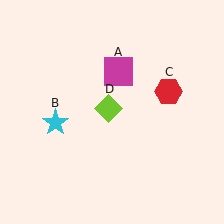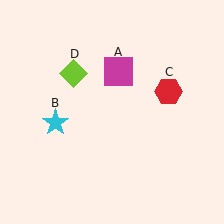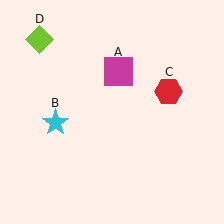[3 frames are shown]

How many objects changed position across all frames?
1 object changed position: lime diamond (object D).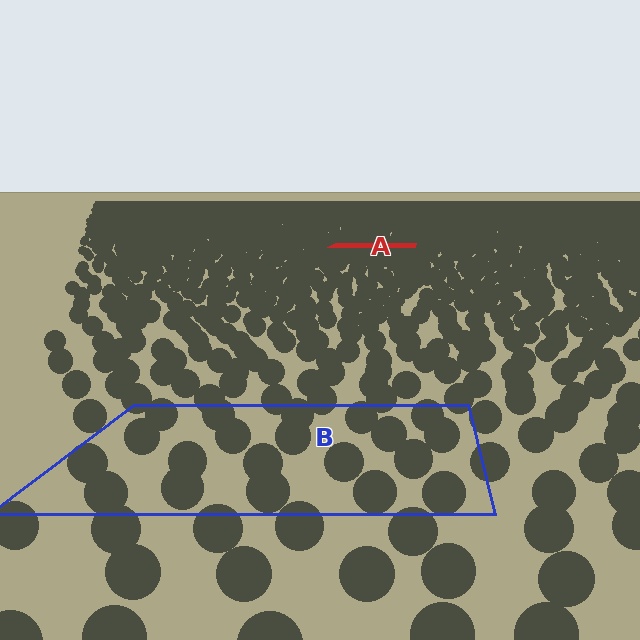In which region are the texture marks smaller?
The texture marks are smaller in region A, because it is farther away.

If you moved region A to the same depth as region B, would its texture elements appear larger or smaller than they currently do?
They would appear larger. At a closer depth, the same texture elements are projected at a bigger on-screen size.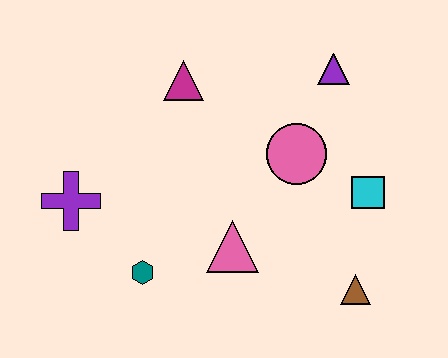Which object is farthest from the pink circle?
The purple cross is farthest from the pink circle.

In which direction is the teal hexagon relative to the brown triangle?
The teal hexagon is to the left of the brown triangle.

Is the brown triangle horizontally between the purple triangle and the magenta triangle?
No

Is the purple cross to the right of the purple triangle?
No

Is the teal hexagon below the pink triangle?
Yes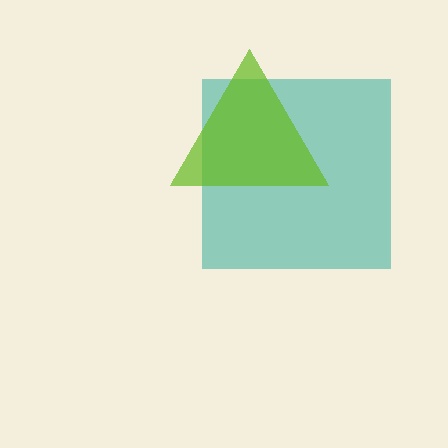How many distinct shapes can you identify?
There are 2 distinct shapes: a teal square, a lime triangle.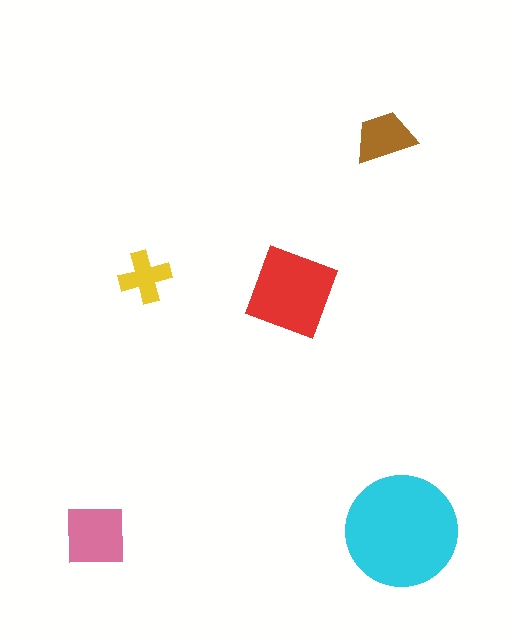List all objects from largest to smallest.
The cyan circle, the red square, the pink square, the brown trapezoid, the yellow cross.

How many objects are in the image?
There are 5 objects in the image.